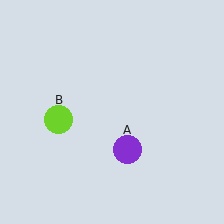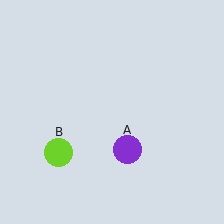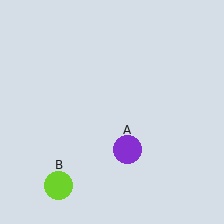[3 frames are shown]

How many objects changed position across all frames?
1 object changed position: lime circle (object B).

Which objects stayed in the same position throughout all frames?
Purple circle (object A) remained stationary.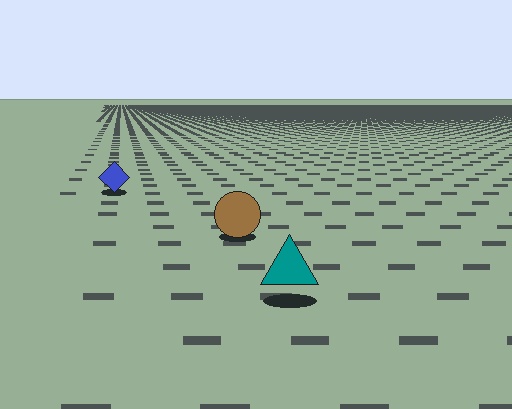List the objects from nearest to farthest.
From nearest to farthest: the teal triangle, the brown circle, the blue diamond.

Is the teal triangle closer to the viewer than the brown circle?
Yes. The teal triangle is closer — you can tell from the texture gradient: the ground texture is coarser near it.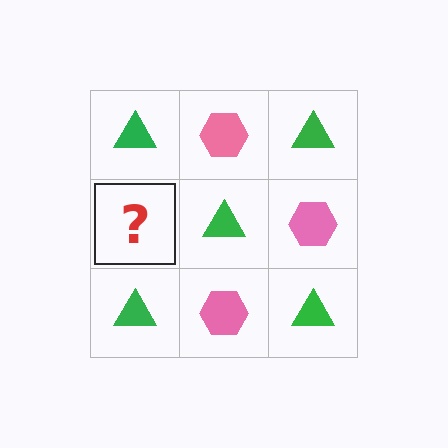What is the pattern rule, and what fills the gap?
The rule is that it alternates green triangle and pink hexagon in a checkerboard pattern. The gap should be filled with a pink hexagon.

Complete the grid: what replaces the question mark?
The question mark should be replaced with a pink hexagon.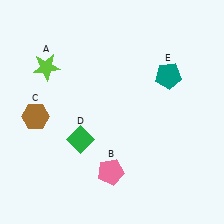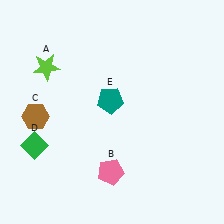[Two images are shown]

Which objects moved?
The objects that moved are: the green diamond (D), the teal pentagon (E).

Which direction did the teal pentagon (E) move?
The teal pentagon (E) moved left.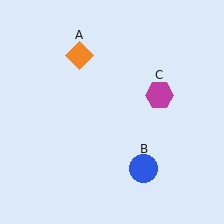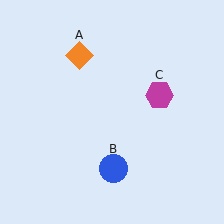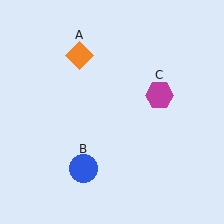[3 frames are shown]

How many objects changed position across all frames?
1 object changed position: blue circle (object B).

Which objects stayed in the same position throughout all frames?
Orange diamond (object A) and magenta hexagon (object C) remained stationary.